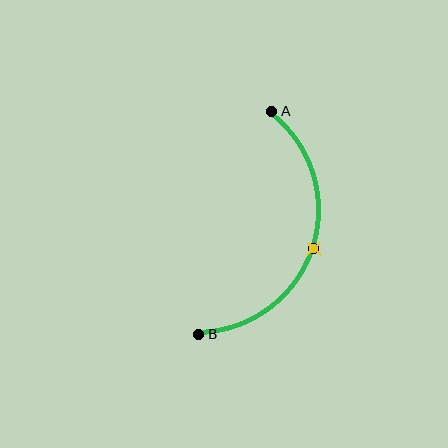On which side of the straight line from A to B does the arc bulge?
The arc bulges to the right of the straight line connecting A and B.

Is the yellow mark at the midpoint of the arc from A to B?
Yes. The yellow mark lies on the arc at equal arc-length from both A and B — it is the arc midpoint.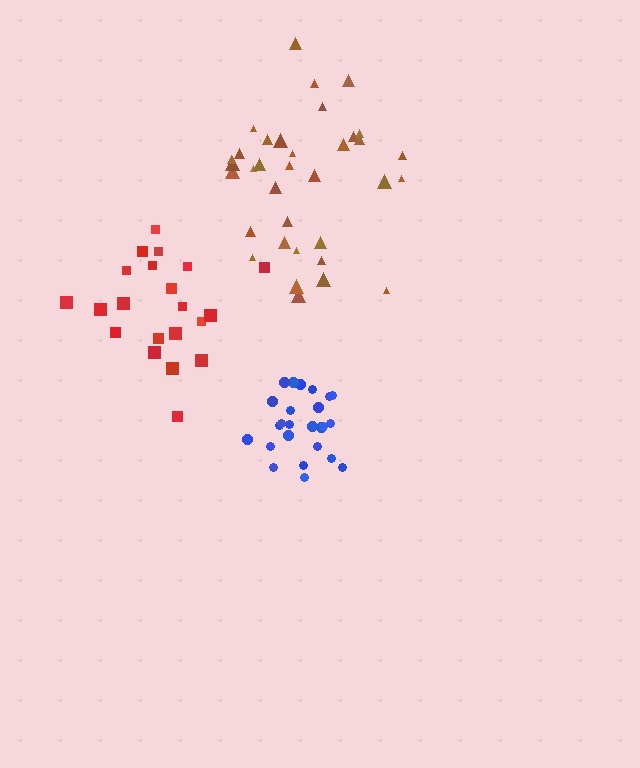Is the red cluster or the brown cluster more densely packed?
Red.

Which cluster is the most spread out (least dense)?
Brown.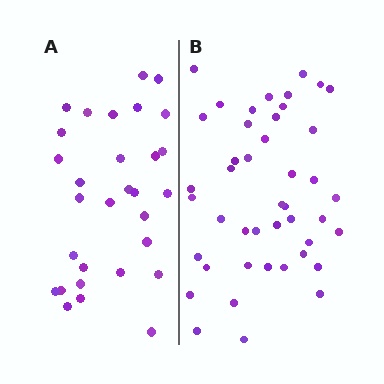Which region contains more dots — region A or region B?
Region B (the right region) has more dots.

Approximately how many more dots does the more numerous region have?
Region B has approximately 15 more dots than region A.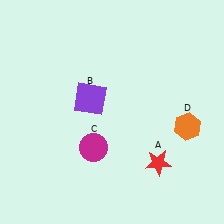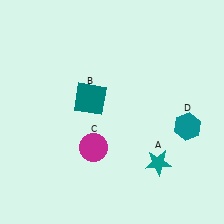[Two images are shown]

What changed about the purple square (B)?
In Image 1, B is purple. In Image 2, it changed to teal.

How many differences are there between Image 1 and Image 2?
There are 3 differences between the two images.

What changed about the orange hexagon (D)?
In Image 1, D is orange. In Image 2, it changed to teal.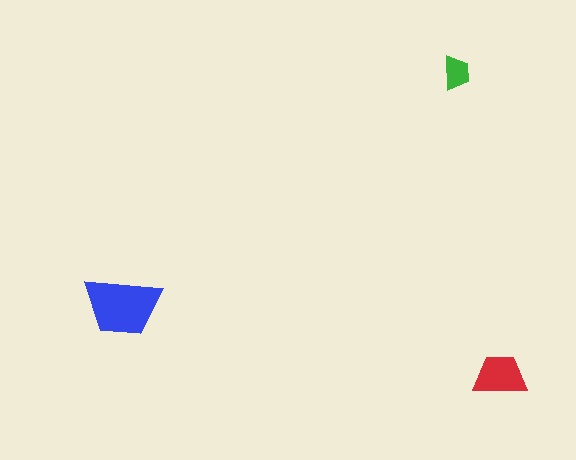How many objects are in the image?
There are 3 objects in the image.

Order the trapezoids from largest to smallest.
the blue one, the red one, the green one.